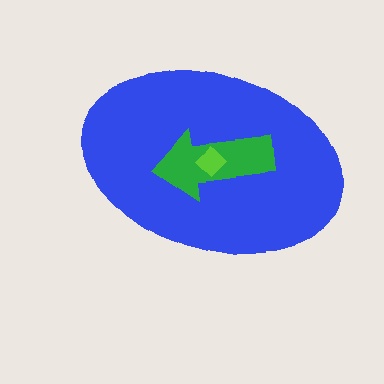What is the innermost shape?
The lime diamond.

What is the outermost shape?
The blue ellipse.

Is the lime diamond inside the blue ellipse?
Yes.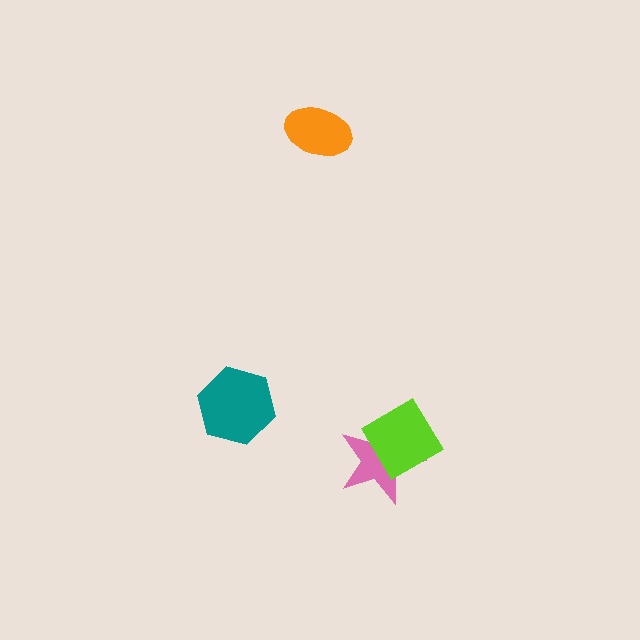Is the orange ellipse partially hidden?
No, no other shape covers it.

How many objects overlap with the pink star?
1 object overlaps with the pink star.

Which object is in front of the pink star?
The lime diamond is in front of the pink star.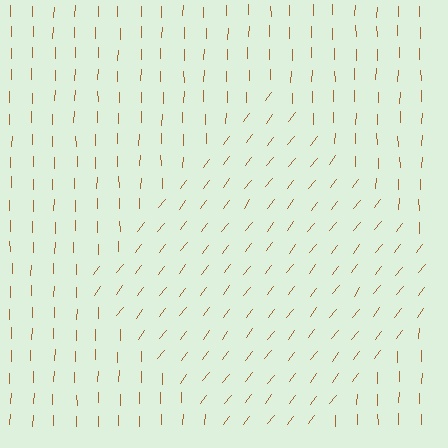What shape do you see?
I see a diamond.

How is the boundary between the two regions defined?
The boundary is defined purely by a change in line orientation (approximately 37 degrees difference). All lines are the same color and thickness.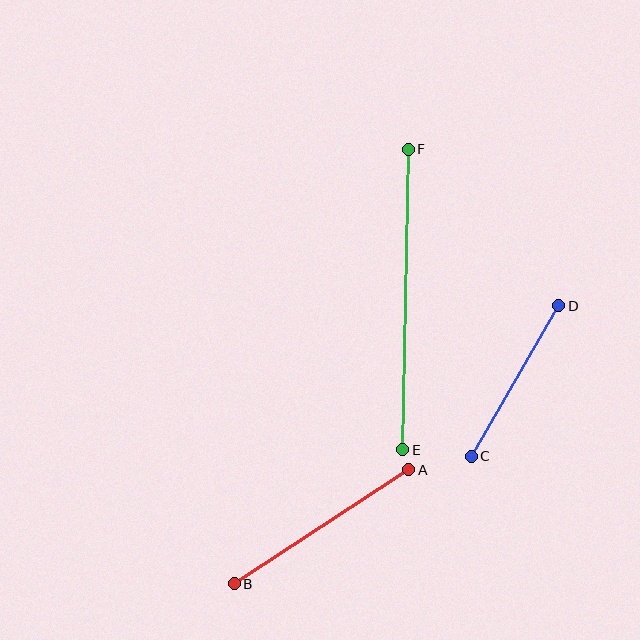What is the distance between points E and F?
The distance is approximately 301 pixels.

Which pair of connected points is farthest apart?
Points E and F are farthest apart.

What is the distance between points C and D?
The distance is approximately 174 pixels.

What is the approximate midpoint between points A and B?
The midpoint is at approximately (321, 527) pixels.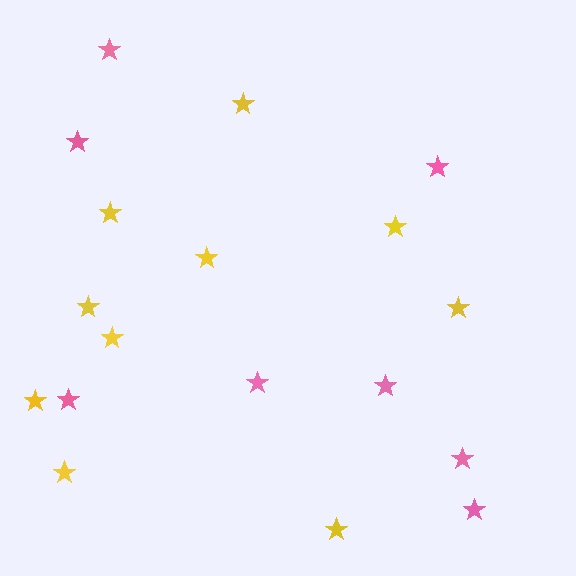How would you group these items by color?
There are 2 groups: one group of pink stars (8) and one group of yellow stars (10).